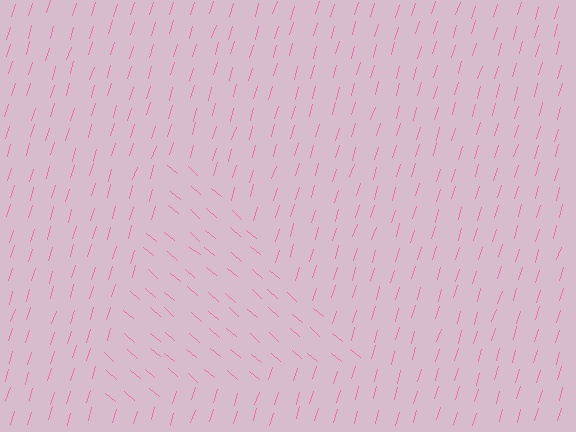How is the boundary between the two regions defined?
The boundary is defined purely by a change in line orientation (approximately 66 degrees difference). All lines are the same color and thickness.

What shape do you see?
I see a triangle.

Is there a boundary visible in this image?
Yes, there is a texture boundary formed by a change in line orientation.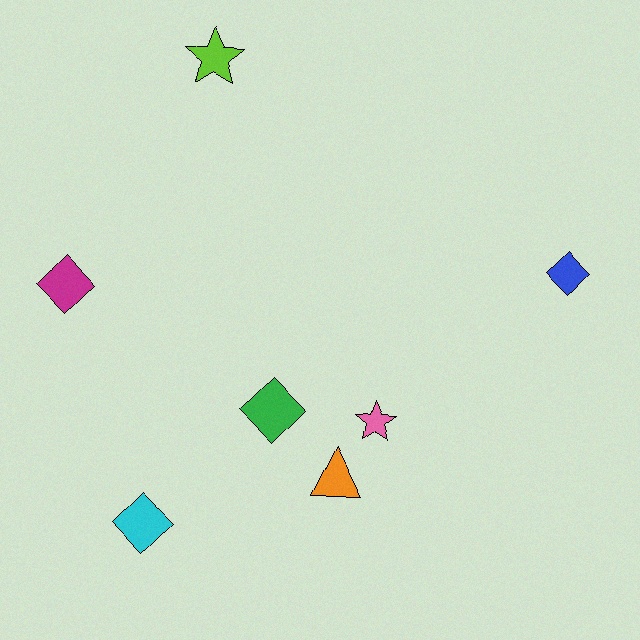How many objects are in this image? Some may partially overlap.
There are 7 objects.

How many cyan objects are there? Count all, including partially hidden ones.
There is 1 cyan object.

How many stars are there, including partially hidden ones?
There are 2 stars.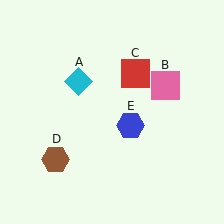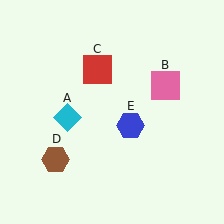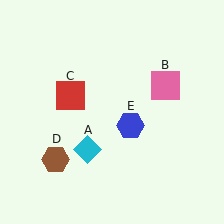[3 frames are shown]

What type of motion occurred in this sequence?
The cyan diamond (object A), red square (object C) rotated counterclockwise around the center of the scene.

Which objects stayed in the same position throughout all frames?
Pink square (object B) and brown hexagon (object D) and blue hexagon (object E) remained stationary.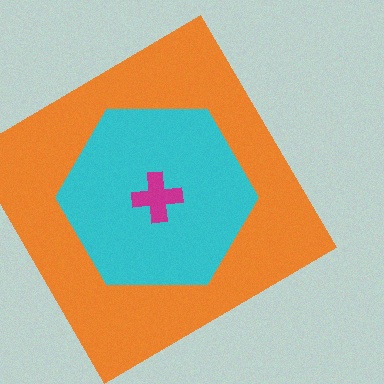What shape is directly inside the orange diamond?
The cyan hexagon.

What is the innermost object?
The magenta cross.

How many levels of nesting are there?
3.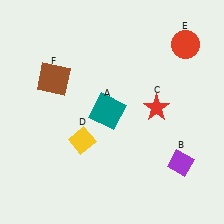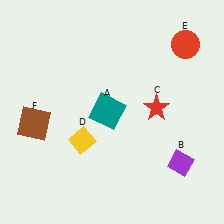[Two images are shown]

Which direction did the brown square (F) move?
The brown square (F) moved down.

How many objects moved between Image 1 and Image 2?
1 object moved between the two images.